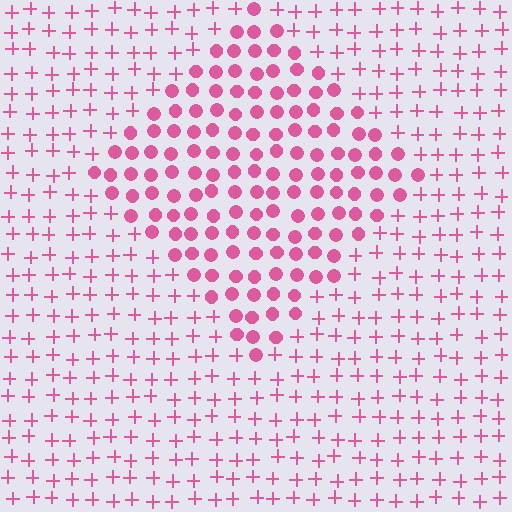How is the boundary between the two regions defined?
The boundary is defined by a change in element shape: circles inside vs. plus signs outside. All elements share the same color and spacing.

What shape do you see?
I see a diamond.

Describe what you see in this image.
The image is filled with small pink elements arranged in a uniform grid. A diamond-shaped region contains circles, while the surrounding area contains plus signs. The boundary is defined purely by the change in element shape.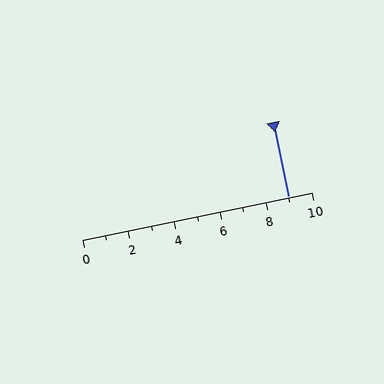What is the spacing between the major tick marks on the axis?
The major ticks are spaced 2 apart.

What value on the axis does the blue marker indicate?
The marker indicates approximately 9.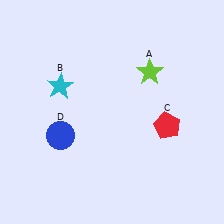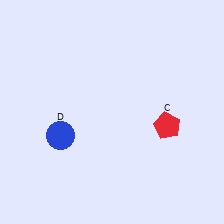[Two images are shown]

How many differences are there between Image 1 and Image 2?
There are 2 differences between the two images.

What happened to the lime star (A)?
The lime star (A) was removed in Image 2. It was in the top-right area of Image 1.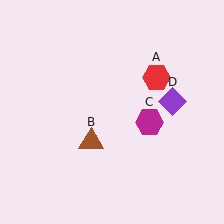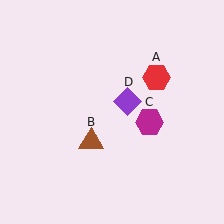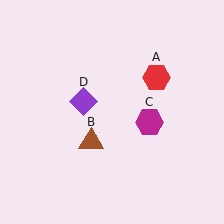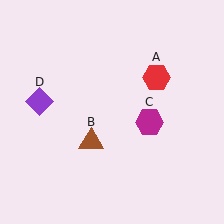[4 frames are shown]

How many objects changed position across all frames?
1 object changed position: purple diamond (object D).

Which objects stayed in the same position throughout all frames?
Red hexagon (object A) and brown triangle (object B) and magenta hexagon (object C) remained stationary.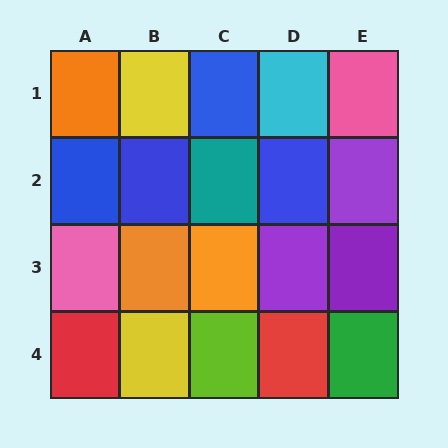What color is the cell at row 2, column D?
Blue.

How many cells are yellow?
2 cells are yellow.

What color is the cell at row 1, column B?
Yellow.